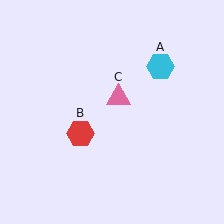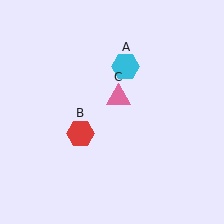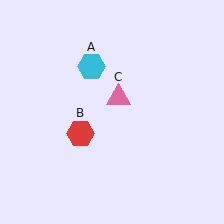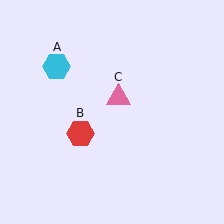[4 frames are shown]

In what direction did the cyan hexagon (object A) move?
The cyan hexagon (object A) moved left.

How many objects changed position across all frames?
1 object changed position: cyan hexagon (object A).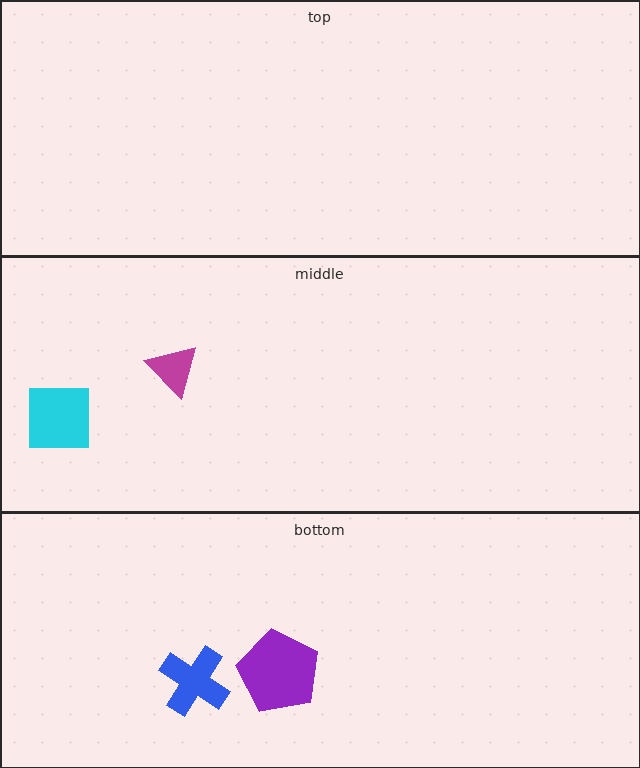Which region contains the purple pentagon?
The bottom region.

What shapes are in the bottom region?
The blue cross, the purple pentagon.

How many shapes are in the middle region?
2.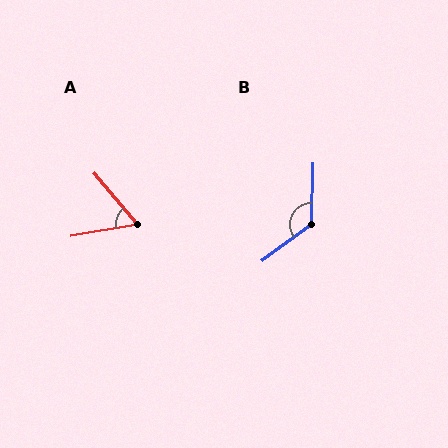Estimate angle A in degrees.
Approximately 60 degrees.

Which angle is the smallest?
A, at approximately 60 degrees.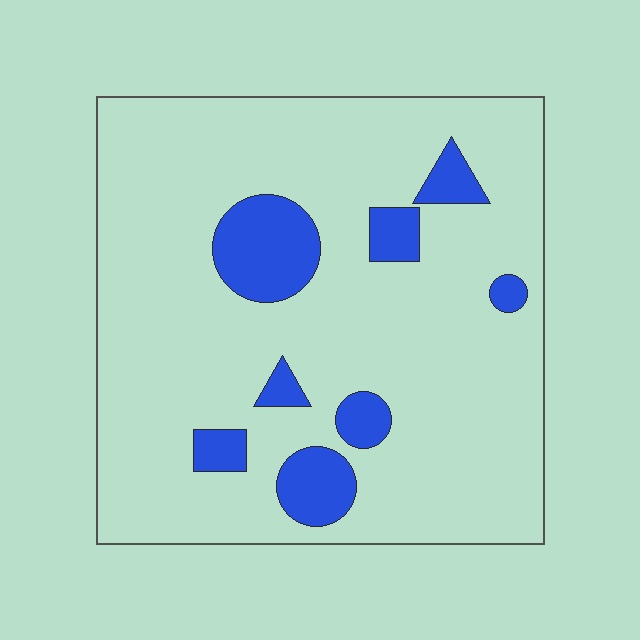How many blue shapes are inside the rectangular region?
8.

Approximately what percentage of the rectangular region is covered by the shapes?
Approximately 15%.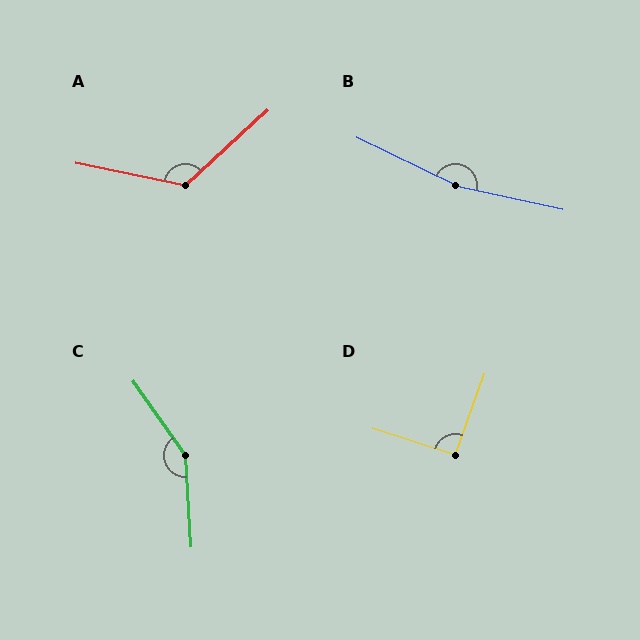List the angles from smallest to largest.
D (92°), A (126°), C (148°), B (166°).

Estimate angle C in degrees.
Approximately 148 degrees.